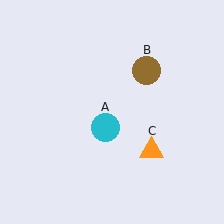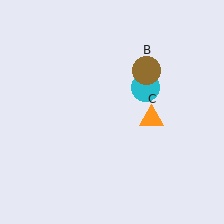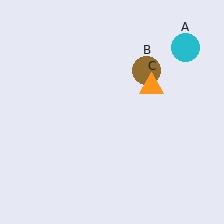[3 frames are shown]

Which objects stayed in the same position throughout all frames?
Brown circle (object B) remained stationary.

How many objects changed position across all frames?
2 objects changed position: cyan circle (object A), orange triangle (object C).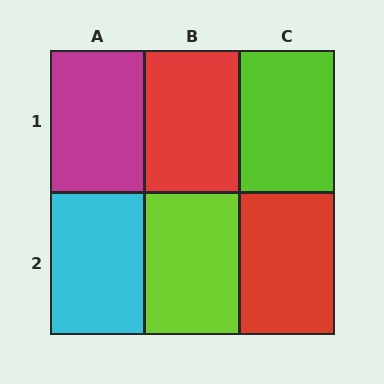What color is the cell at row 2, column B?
Lime.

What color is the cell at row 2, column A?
Cyan.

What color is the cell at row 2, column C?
Red.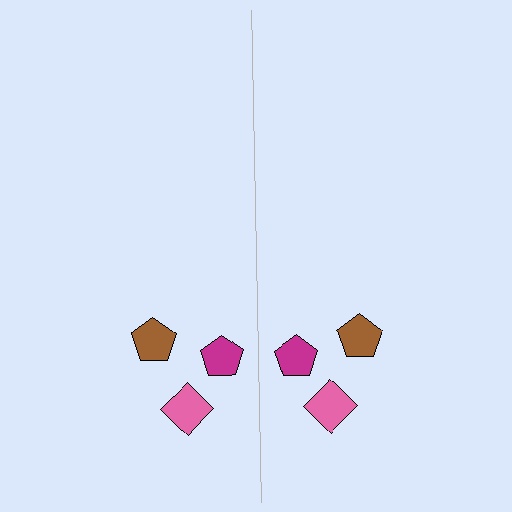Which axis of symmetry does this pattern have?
The pattern has a vertical axis of symmetry running through the center of the image.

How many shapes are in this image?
There are 6 shapes in this image.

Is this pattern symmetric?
Yes, this pattern has bilateral (reflection) symmetry.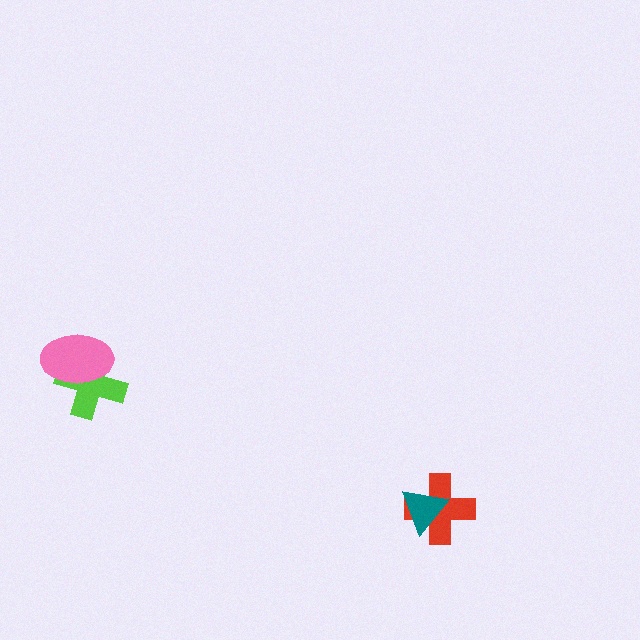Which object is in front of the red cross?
The teal triangle is in front of the red cross.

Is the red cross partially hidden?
Yes, it is partially covered by another shape.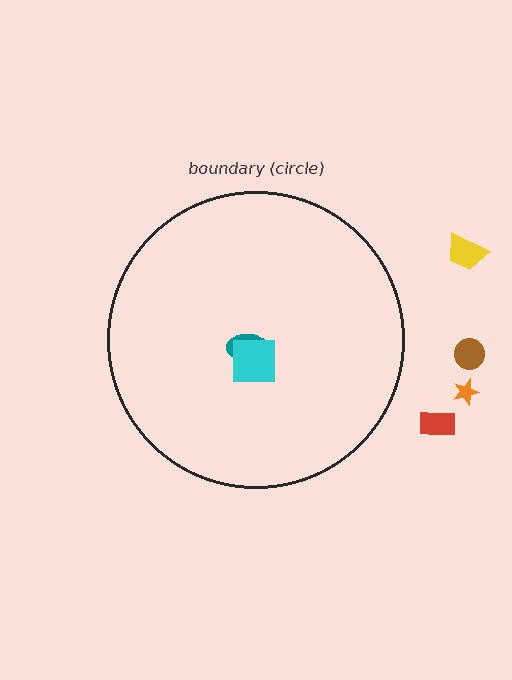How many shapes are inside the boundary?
2 inside, 4 outside.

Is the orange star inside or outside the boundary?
Outside.